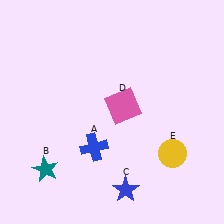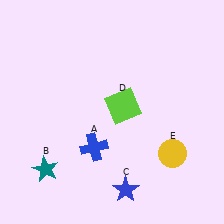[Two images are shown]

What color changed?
The square (D) changed from pink in Image 1 to lime in Image 2.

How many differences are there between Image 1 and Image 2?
There is 1 difference between the two images.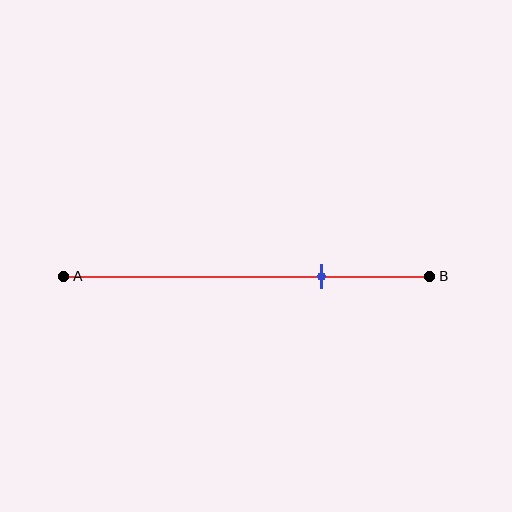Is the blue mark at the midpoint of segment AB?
No, the mark is at about 70% from A, not at the 50% midpoint.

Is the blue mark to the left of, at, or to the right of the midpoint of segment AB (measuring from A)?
The blue mark is to the right of the midpoint of segment AB.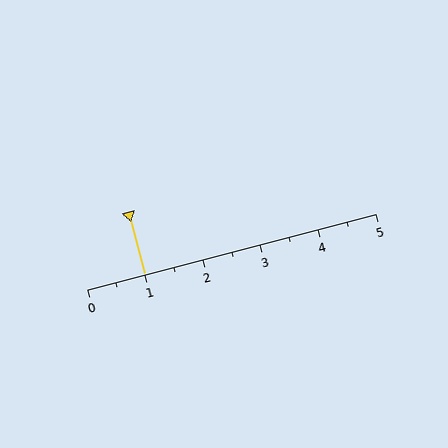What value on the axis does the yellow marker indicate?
The marker indicates approximately 1.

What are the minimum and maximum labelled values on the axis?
The axis runs from 0 to 5.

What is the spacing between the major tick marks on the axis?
The major ticks are spaced 1 apart.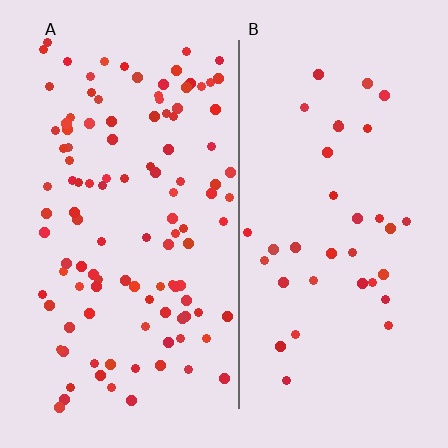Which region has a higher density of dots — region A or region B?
A (the left).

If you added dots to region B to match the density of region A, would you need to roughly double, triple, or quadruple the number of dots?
Approximately triple.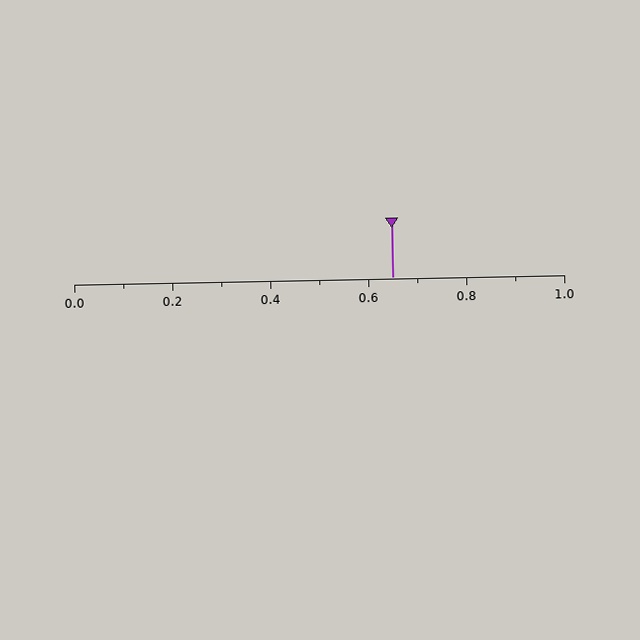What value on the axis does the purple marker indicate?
The marker indicates approximately 0.65.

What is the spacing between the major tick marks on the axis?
The major ticks are spaced 0.2 apart.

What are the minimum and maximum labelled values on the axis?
The axis runs from 0.0 to 1.0.